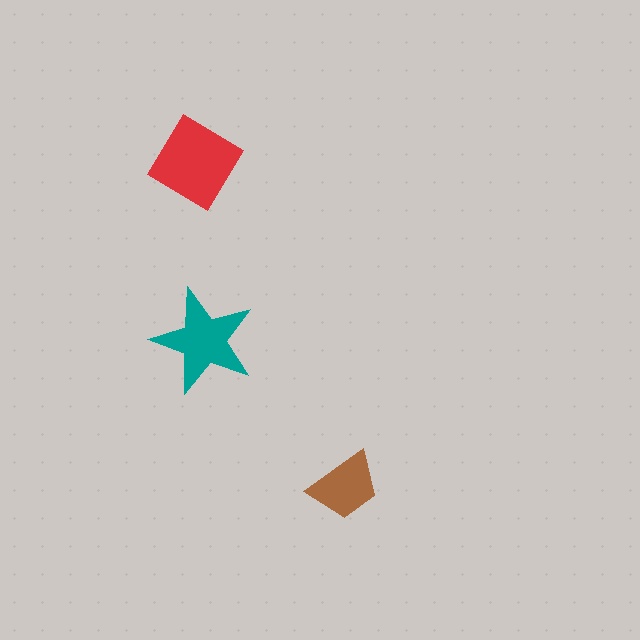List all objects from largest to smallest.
The red diamond, the teal star, the brown trapezoid.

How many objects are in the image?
There are 3 objects in the image.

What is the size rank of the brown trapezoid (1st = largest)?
3rd.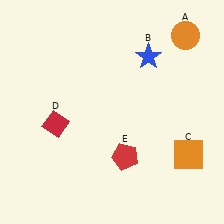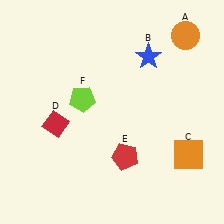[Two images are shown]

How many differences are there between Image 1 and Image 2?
There is 1 difference between the two images.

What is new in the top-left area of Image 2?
A lime pentagon (F) was added in the top-left area of Image 2.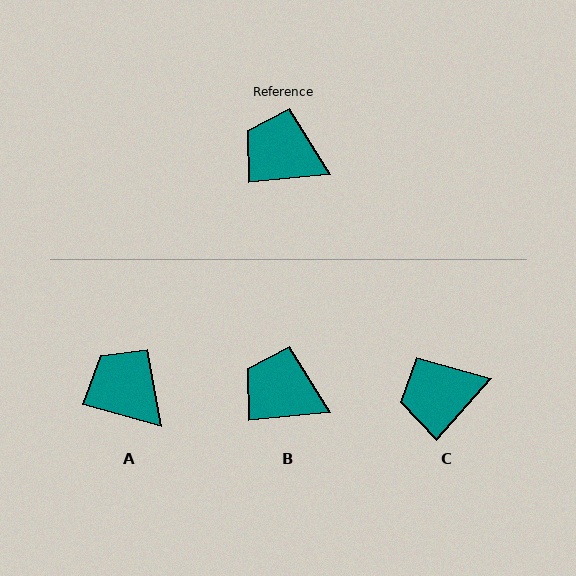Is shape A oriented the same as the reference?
No, it is off by about 21 degrees.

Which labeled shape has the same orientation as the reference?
B.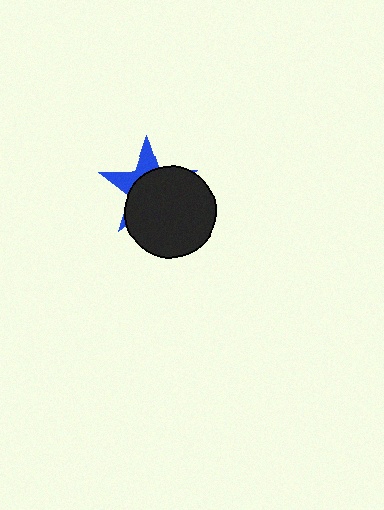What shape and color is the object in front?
The object in front is a black circle.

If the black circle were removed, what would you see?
You would see the complete blue star.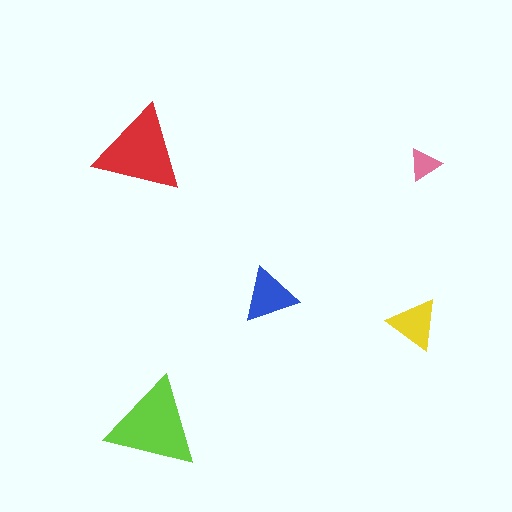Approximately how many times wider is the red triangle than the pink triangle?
About 2.5 times wider.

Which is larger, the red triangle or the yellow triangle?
The red one.